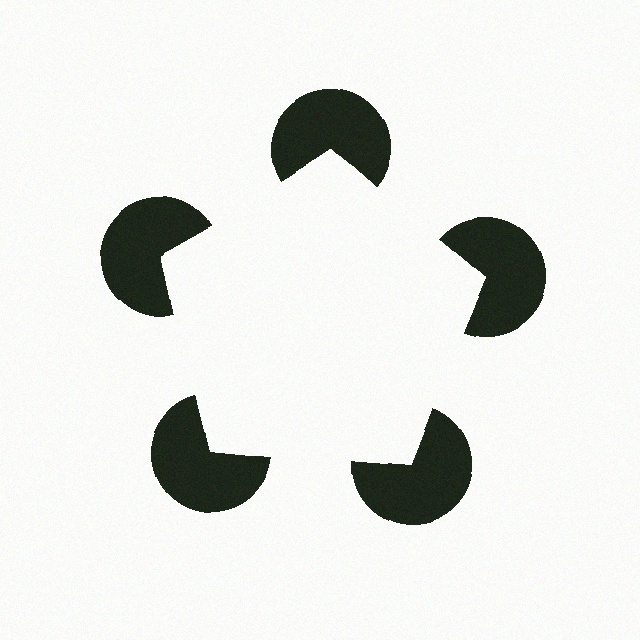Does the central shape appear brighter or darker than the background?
It typically appears slightly brighter than the background, even though no actual brightness change is drawn.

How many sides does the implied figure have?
5 sides.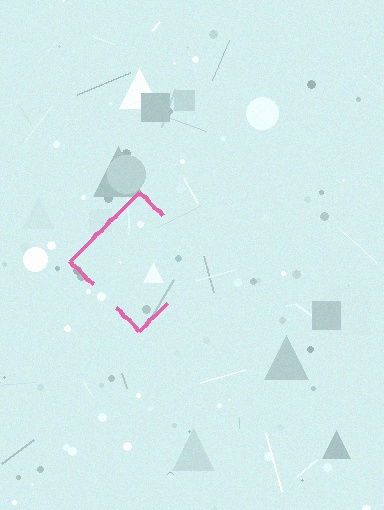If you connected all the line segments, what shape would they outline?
They would outline a diamond.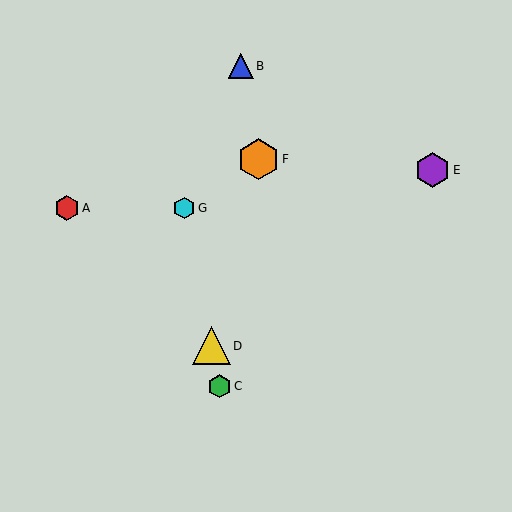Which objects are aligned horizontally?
Objects A, G are aligned horizontally.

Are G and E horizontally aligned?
No, G is at y≈208 and E is at y≈170.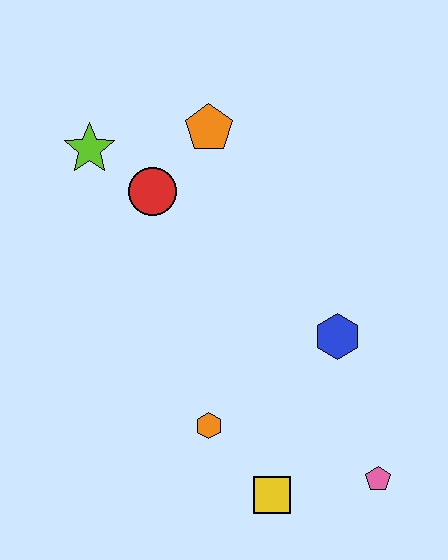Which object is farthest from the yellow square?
The lime star is farthest from the yellow square.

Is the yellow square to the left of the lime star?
No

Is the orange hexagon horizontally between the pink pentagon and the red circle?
Yes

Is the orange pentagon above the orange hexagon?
Yes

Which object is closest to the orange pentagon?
The red circle is closest to the orange pentagon.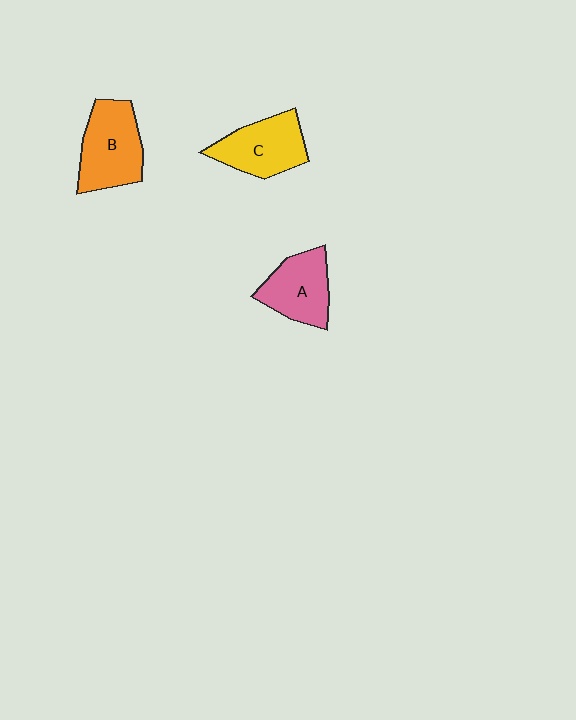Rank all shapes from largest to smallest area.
From largest to smallest: B (orange), C (yellow), A (pink).